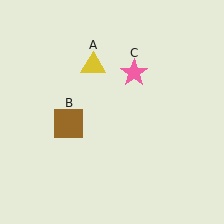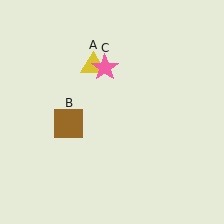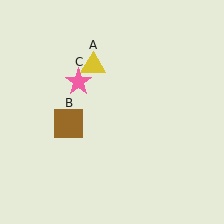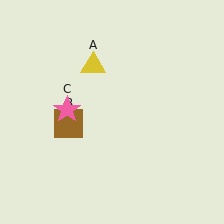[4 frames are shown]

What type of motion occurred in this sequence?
The pink star (object C) rotated counterclockwise around the center of the scene.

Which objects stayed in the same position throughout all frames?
Yellow triangle (object A) and brown square (object B) remained stationary.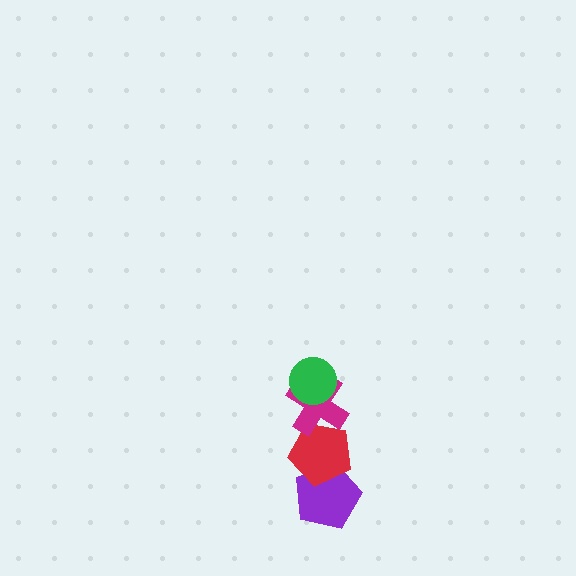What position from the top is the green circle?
The green circle is 1st from the top.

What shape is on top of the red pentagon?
The magenta cross is on top of the red pentagon.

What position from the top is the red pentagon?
The red pentagon is 3rd from the top.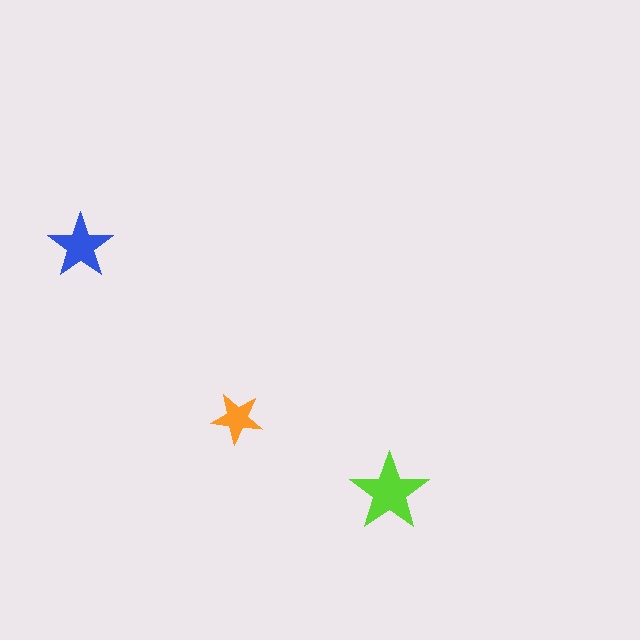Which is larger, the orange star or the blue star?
The blue one.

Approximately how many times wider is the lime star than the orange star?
About 1.5 times wider.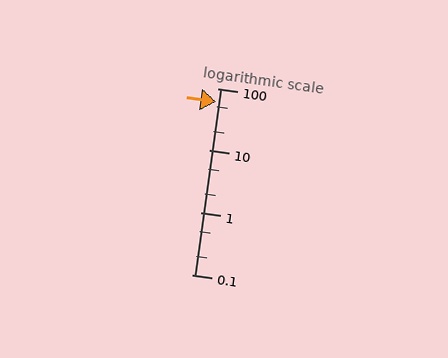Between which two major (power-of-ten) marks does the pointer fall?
The pointer is between 10 and 100.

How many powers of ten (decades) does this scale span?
The scale spans 3 decades, from 0.1 to 100.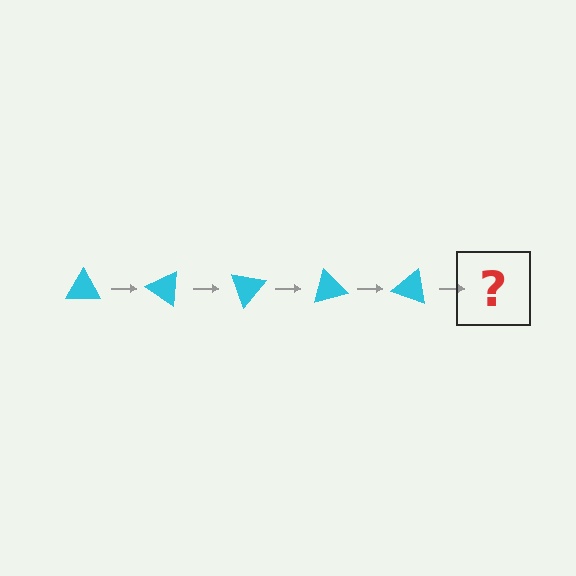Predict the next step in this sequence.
The next step is a cyan triangle rotated 175 degrees.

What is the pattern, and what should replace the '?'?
The pattern is that the triangle rotates 35 degrees each step. The '?' should be a cyan triangle rotated 175 degrees.